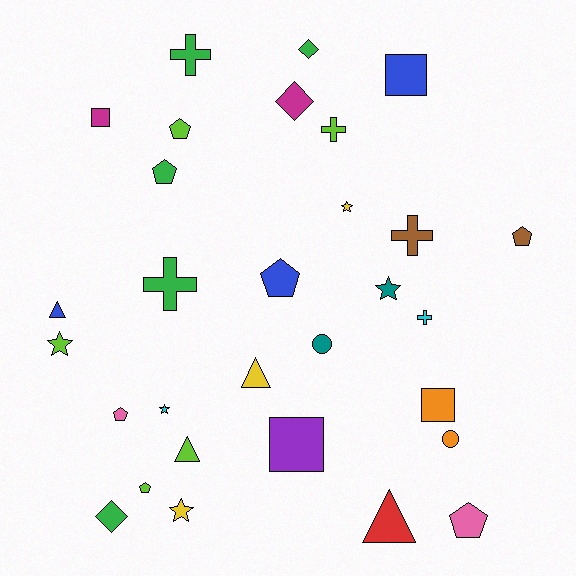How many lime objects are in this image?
There are 5 lime objects.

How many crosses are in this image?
There are 5 crosses.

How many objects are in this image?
There are 30 objects.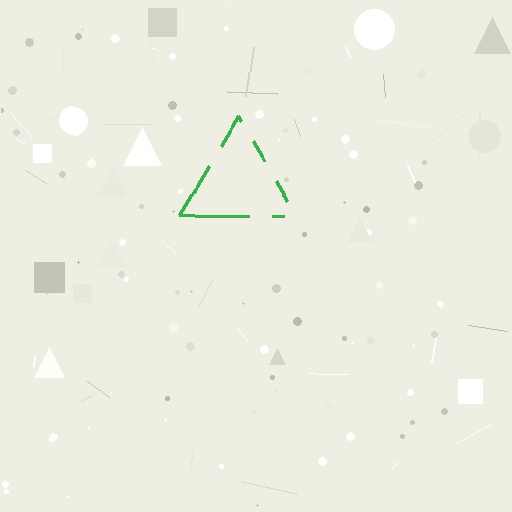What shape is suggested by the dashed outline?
The dashed outline suggests a triangle.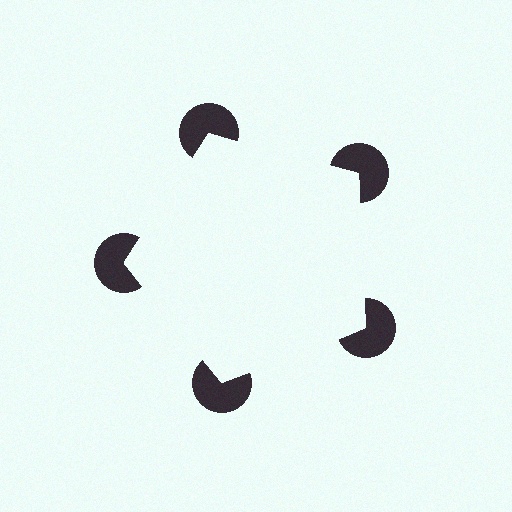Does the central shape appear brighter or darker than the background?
It typically appears slightly brighter than the background, even though no actual brightness change is drawn.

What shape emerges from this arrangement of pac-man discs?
An illusory pentagon — its edges are inferred from the aligned wedge cuts in the pac-man discs, not physically drawn.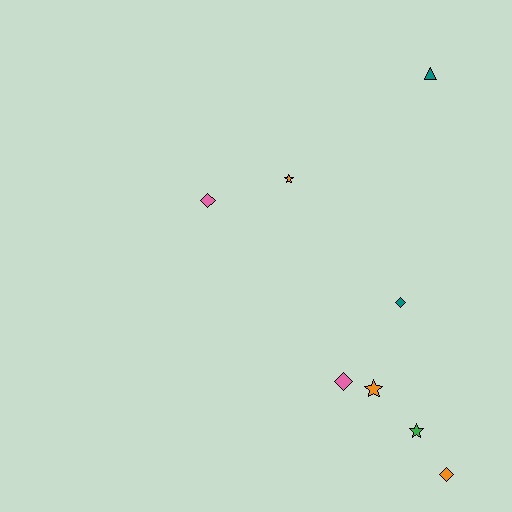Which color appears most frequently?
Orange, with 3 objects.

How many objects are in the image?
There are 8 objects.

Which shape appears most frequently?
Diamond, with 4 objects.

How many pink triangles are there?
There are no pink triangles.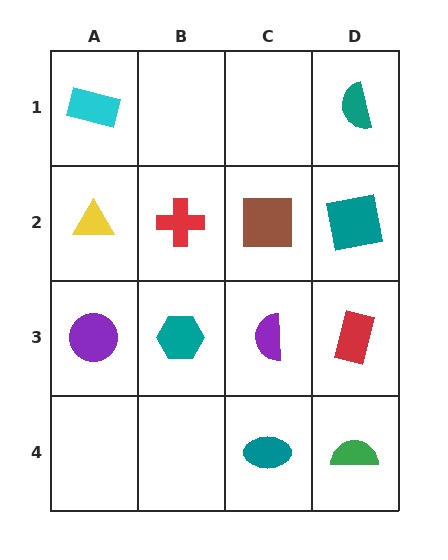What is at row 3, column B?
A teal hexagon.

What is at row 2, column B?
A red cross.